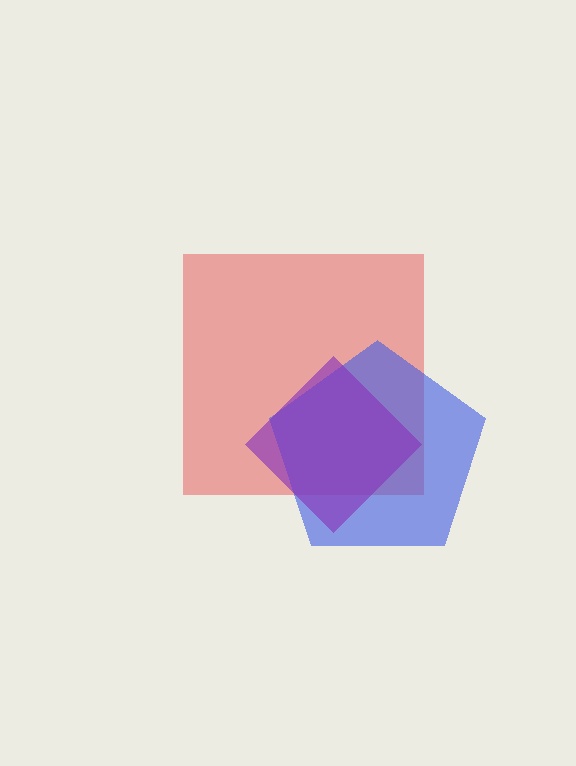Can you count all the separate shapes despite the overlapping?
Yes, there are 3 separate shapes.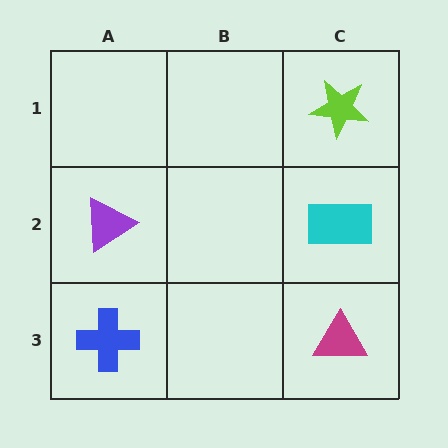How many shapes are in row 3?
2 shapes.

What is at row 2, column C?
A cyan rectangle.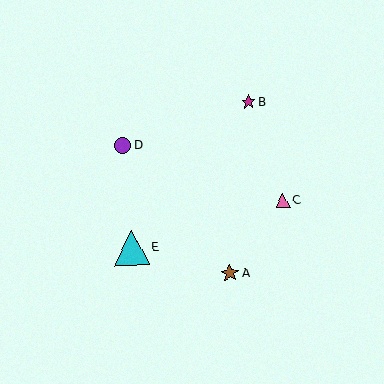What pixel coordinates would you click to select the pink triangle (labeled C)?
Click at (283, 201) to select the pink triangle C.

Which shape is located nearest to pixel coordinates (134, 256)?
The cyan triangle (labeled E) at (131, 248) is nearest to that location.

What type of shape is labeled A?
Shape A is a brown star.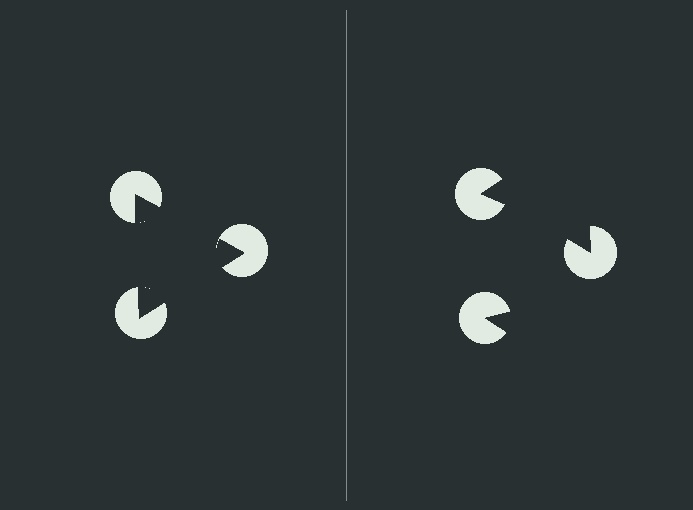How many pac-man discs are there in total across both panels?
6 — 3 on each side.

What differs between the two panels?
The pac-man discs are positioned identically on both sides; only the wedge orientations differ. On the left they align to a triangle; on the right they are misaligned.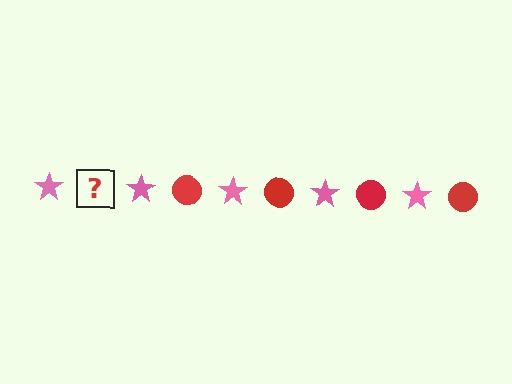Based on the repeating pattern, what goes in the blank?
The blank should be a red circle.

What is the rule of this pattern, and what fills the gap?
The rule is that the pattern alternates between pink star and red circle. The gap should be filled with a red circle.